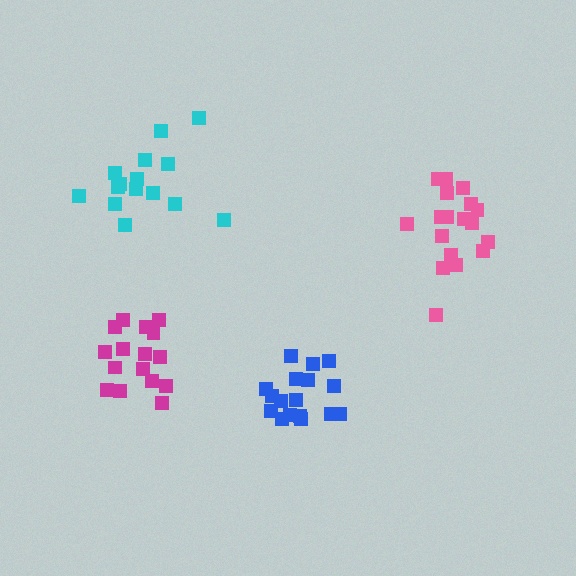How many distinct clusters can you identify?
There are 4 distinct clusters.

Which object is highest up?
The cyan cluster is topmost.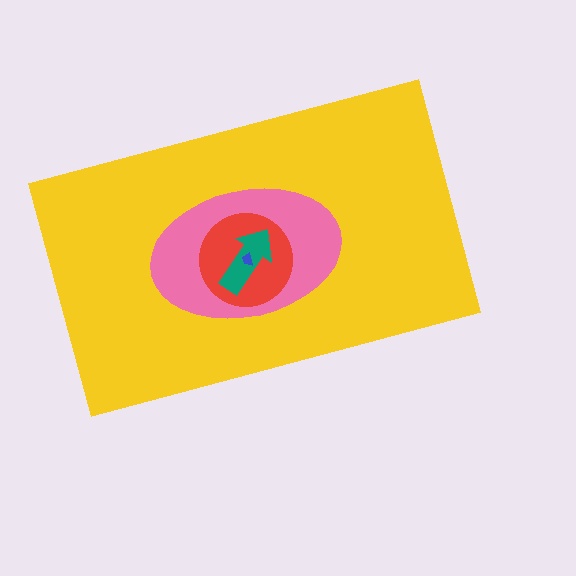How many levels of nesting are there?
5.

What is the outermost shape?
The yellow rectangle.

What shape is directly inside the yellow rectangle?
The pink ellipse.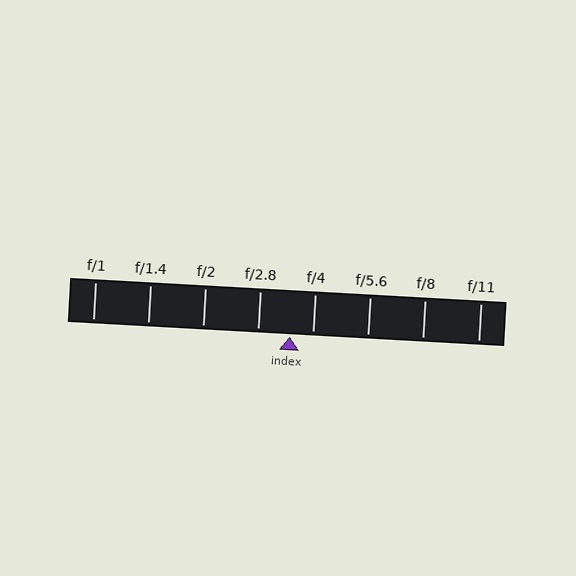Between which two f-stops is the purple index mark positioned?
The index mark is between f/2.8 and f/4.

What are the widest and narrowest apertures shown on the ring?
The widest aperture shown is f/1 and the narrowest is f/11.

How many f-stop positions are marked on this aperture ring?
There are 8 f-stop positions marked.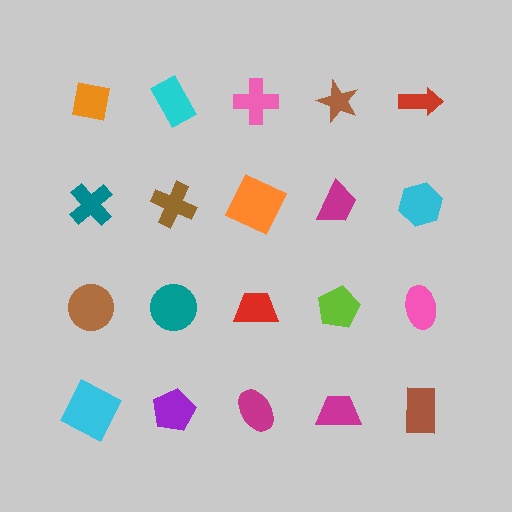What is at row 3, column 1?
A brown circle.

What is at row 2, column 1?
A teal cross.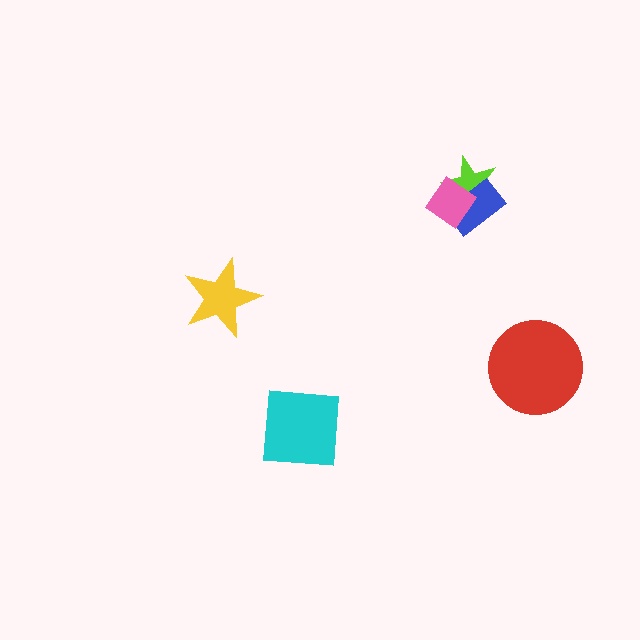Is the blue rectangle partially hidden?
Yes, it is partially covered by another shape.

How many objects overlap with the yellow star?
0 objects overlap with the yellow star.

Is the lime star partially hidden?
Yes, it is partially covered by another shape.